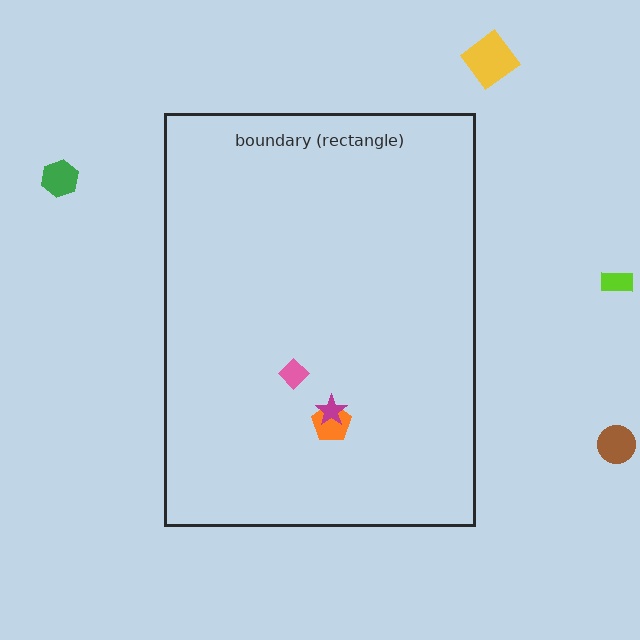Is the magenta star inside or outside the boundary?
Inside.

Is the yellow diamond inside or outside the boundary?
Outside.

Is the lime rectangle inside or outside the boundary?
Outside.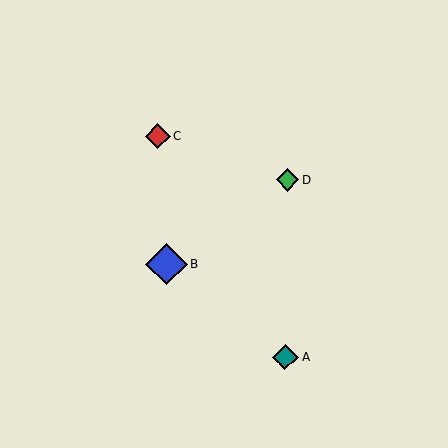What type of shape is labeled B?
Shape B is a blue diamond.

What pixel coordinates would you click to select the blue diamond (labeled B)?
Click at (166, 264) to select the blue diamond B.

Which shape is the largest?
The blue diamond (labeled B) is the largest.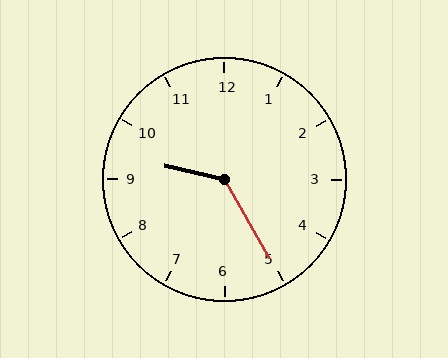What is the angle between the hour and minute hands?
Approximately 132 degrees.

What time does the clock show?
9:25.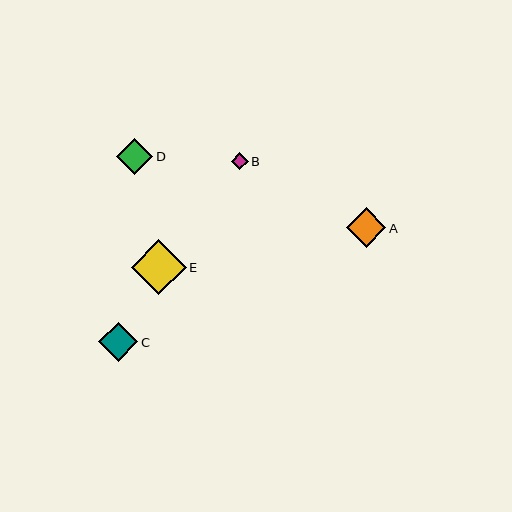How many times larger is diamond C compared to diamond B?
Diamond C is approximately 2.4 times the size of diamond B.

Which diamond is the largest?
Diamond E is the largest with a size of approximately 55 pixels.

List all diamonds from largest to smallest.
From largest to smallest: E, A, C, D, B.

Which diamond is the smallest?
Diamond B is the smallest with a size of approximately 16 pixels.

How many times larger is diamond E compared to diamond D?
Diamond E is approximately 1.5 times the size of diamond D.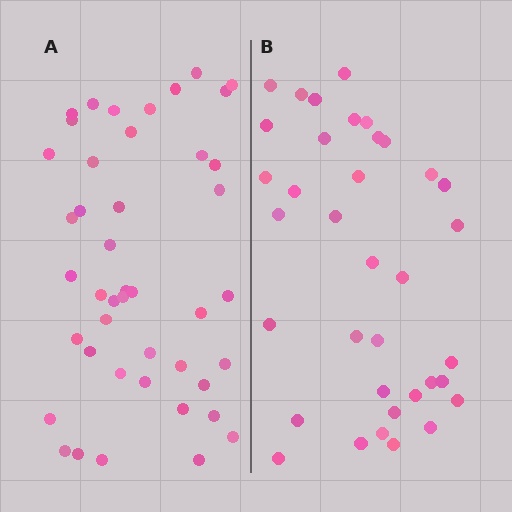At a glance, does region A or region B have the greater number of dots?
Region A (the left region) has more dots.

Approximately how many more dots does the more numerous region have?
Region A has roughly 8 or so more dots than region B.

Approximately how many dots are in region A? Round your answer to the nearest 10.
About 40 dots. (The exact count is 44, which rounds to 40.)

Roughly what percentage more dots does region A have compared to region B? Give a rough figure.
About 20% more.